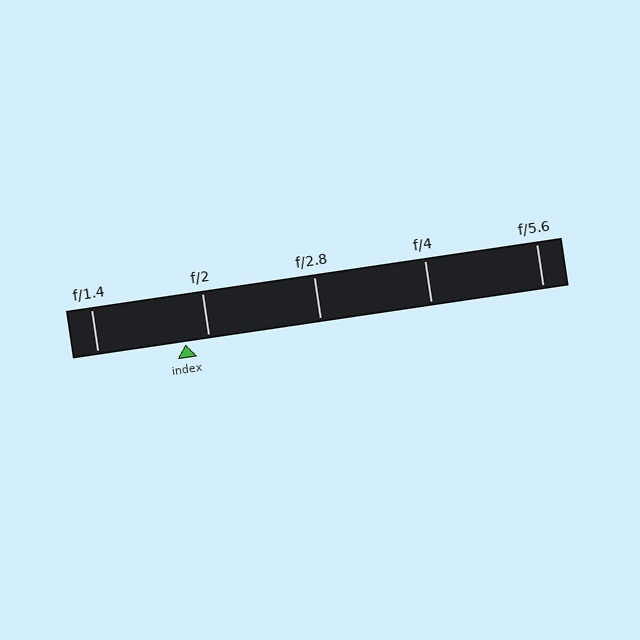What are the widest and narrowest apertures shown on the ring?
The widest aperture shown is f/1.4 and the narrowest is f/5.6.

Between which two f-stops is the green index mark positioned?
The index mark is between f/1.4 and f/2.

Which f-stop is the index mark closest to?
The index mark is closest to f/2.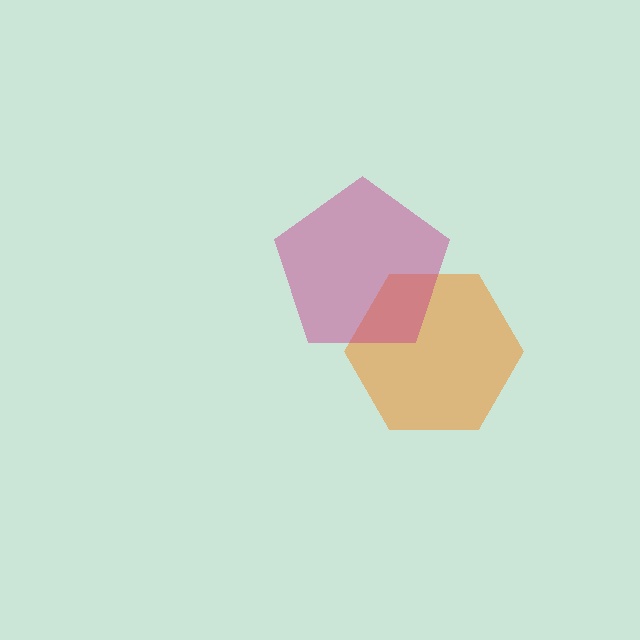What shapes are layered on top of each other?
The layered shapes are: an orange hexagon, a magenta pentagon.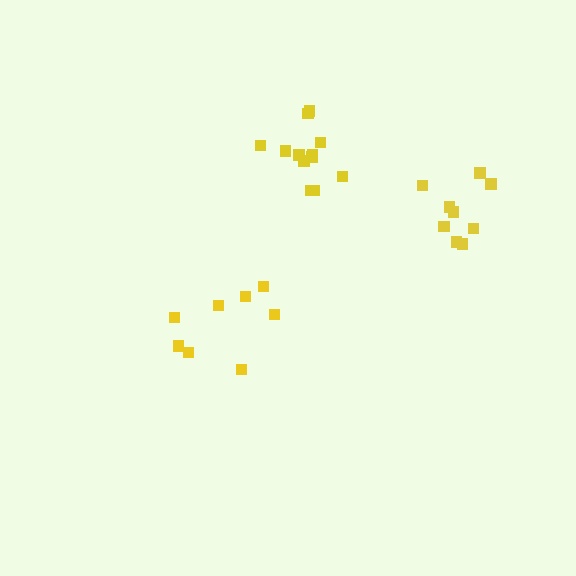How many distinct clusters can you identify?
There are 3 distinct clusters.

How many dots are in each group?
Group 1: 12 dots, Group 2: 9 dots, Group 3: 8 dots (29 total).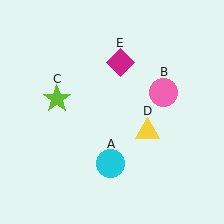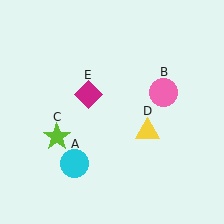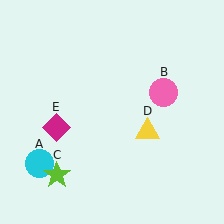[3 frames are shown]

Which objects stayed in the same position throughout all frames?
Pink circle (object B) and yellow triangle (object D) remained stationary.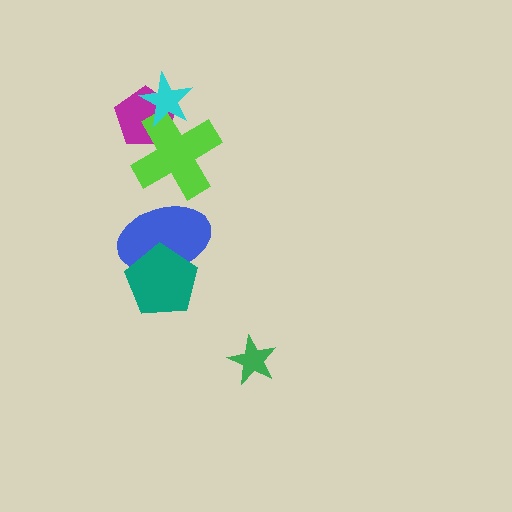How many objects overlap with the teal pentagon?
1 object overlaps with the teal pentagon.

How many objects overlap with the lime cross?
2 objects overlap with the lime cross.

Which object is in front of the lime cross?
The cyan star is in front of the lime cross.